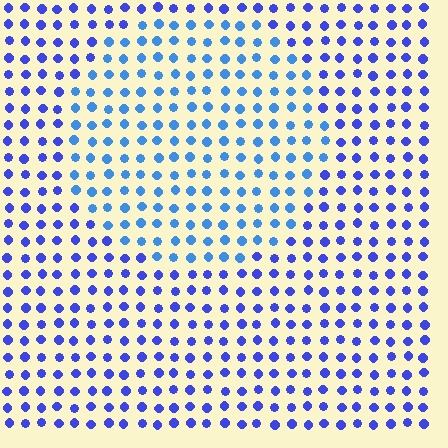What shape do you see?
I see a circle.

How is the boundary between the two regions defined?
The boundary is defined purely by a slight shift in hue (about 27 degrees). Spacing, size, and orientation are identical on both sides.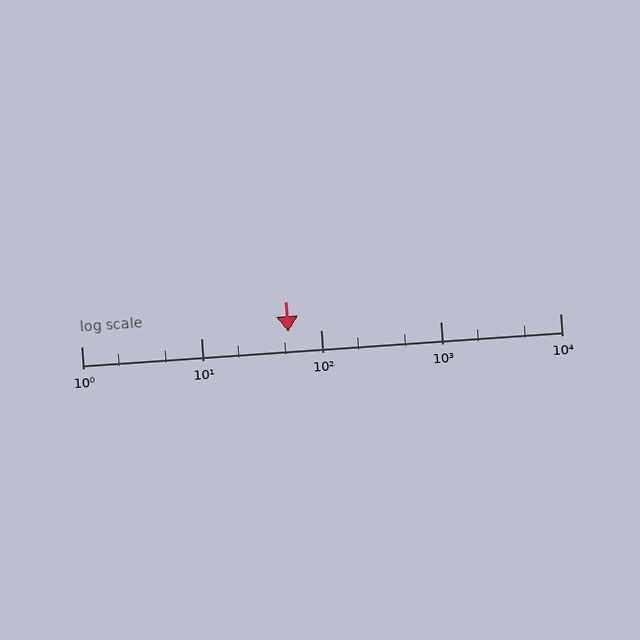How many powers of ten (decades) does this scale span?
The scale spans 4 decades, from 1 to 10000.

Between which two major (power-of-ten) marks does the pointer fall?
The pointer is between 10 and 100.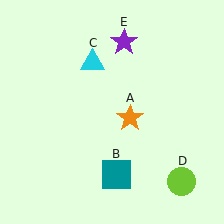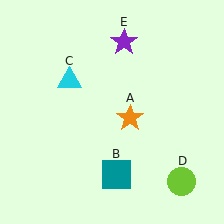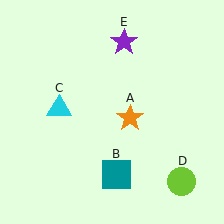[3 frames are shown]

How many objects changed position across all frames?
1 object changed position: cyan triangle (object C).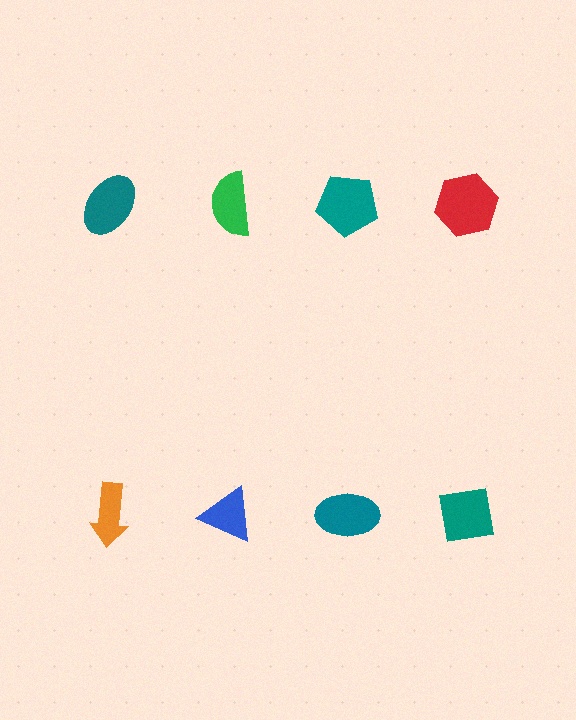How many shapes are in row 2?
4 shapes.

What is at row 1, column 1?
A teal ellipse.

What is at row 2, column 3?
A teal ellipse.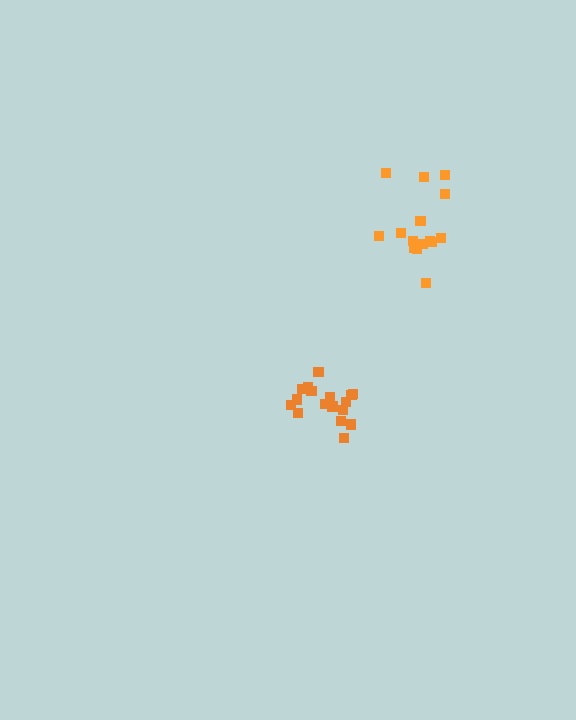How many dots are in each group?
Group 1: 18 dots, Group 2: 15 dots (33 total).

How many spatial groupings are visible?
There are 2 spatial groupings.